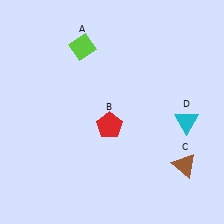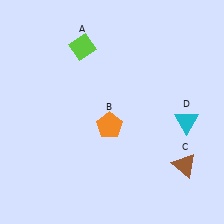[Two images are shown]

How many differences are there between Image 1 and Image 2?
There is 1 difference between the two images.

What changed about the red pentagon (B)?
In Image 1, B is red. In Image 2, it changed to orange.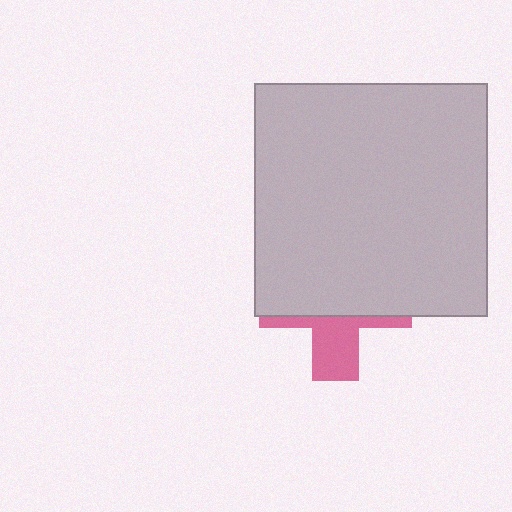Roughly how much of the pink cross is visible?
A small part of it is visible (roughly 34%).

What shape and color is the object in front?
The object in front is a light gray square.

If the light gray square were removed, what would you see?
You would see the complete pink cross.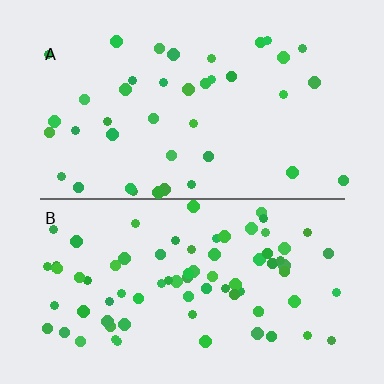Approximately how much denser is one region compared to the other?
Approximately 2.0× — region B over region A.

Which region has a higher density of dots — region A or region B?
B (the bottom).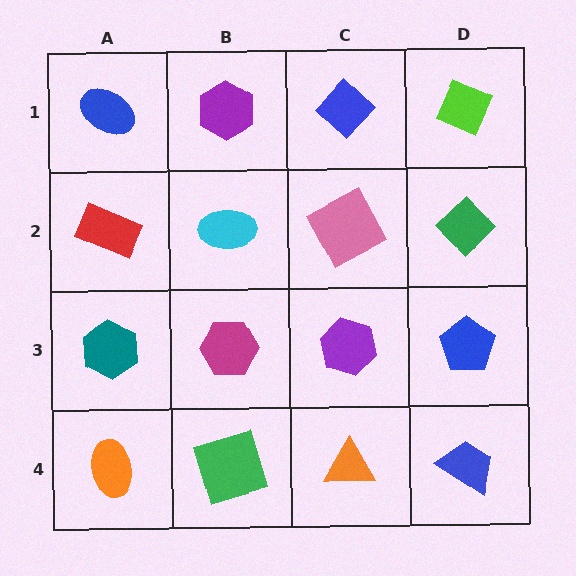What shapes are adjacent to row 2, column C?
A blue diamond (row 1, column C), a purple hexagon (row 3, column C), a cyan ellipse (row 2, column B), a green diamond (row 2, column D).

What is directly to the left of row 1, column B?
A blue ellipse.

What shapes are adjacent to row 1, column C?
A pink square (row 2, column C), a purple hexagon (row 1, column B), a lime diamond (row 1, column D).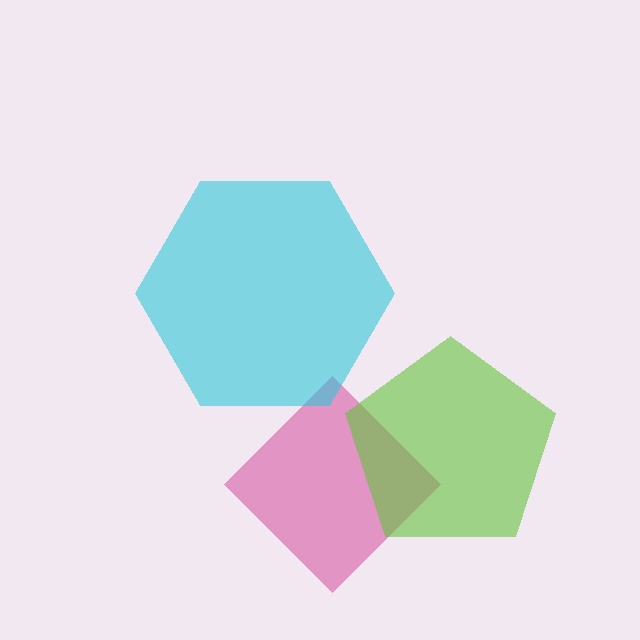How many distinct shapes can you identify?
There are 3 distinct shapes: a magenta diamond, a cyan hexagon, a lime pentagon.